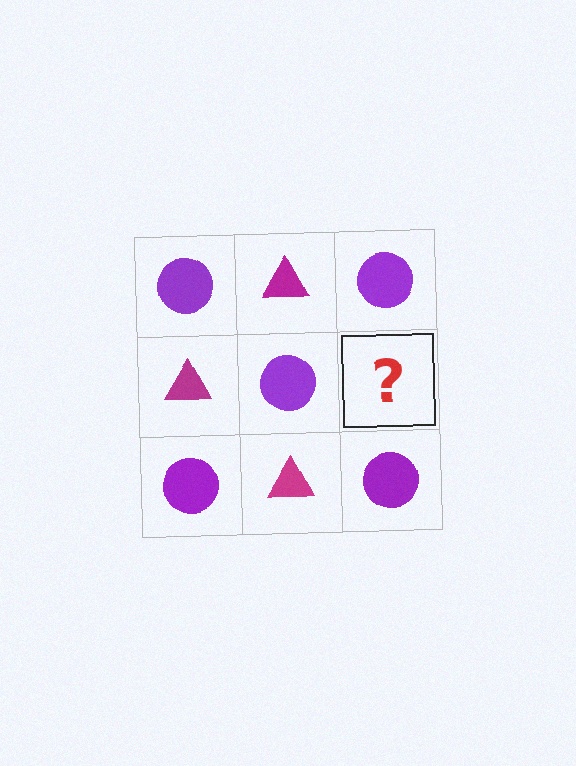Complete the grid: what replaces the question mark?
The question mark should be replaced with a magenta triangle.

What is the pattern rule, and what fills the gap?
The rule is that it alternates purple circle and magenta triangle in a checkerboard pattern. The gap should be filled with a magenta triangle.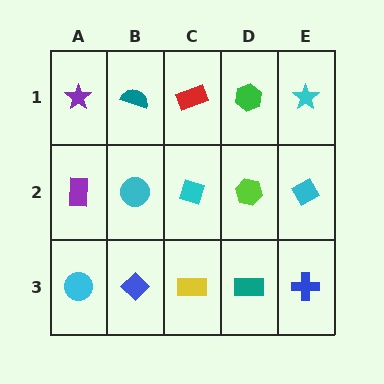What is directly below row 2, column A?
A cyan circle.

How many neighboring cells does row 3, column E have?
2.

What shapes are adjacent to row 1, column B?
A cyan circle (row 2, column B), a purple star (row 1, column A), a red rectangle (row 1, column C).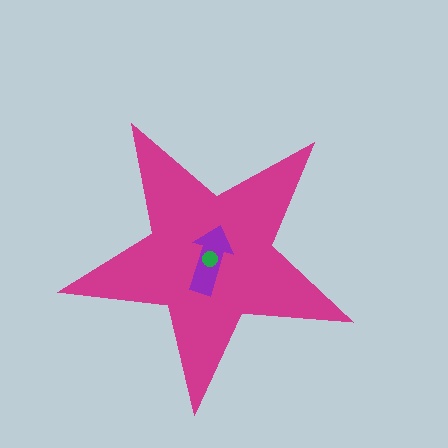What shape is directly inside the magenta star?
The purple arrow.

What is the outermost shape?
The magenta star.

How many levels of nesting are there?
3.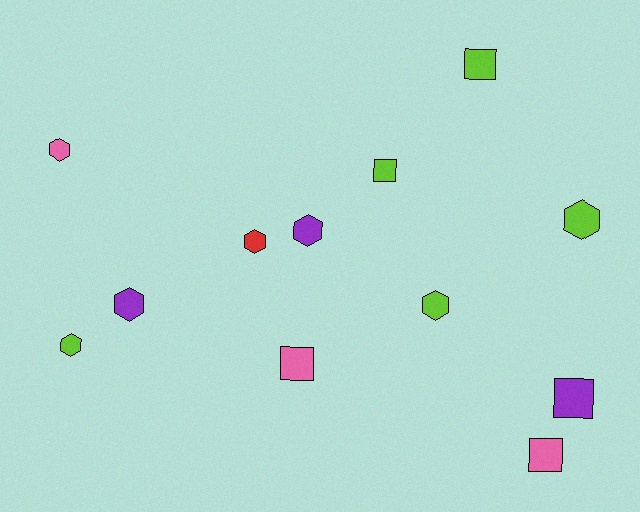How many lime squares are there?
There are 2 lime squares.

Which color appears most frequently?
Lime, with 5 objects.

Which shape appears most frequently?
Hexagon, with 7 objects.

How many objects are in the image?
There are 12 objects.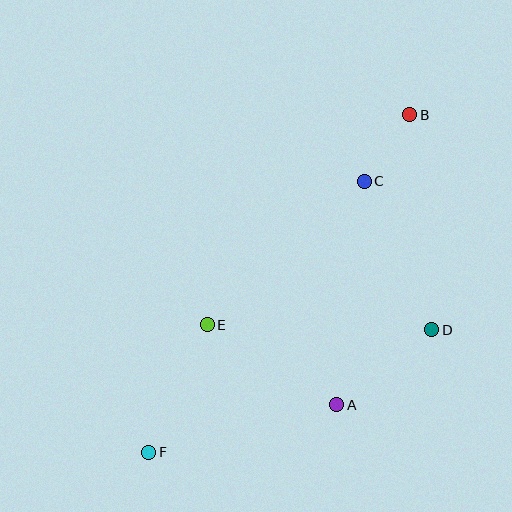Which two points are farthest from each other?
Points B and F are farthest from each other.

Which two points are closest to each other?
Points B and C are closest to each other.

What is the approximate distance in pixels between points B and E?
The distance between B and E is approximately 292 pixels.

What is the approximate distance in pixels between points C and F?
The distance between C and F is approximately 346 pixels.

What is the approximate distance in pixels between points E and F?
The distance between E and F is approximately 140 pixels.